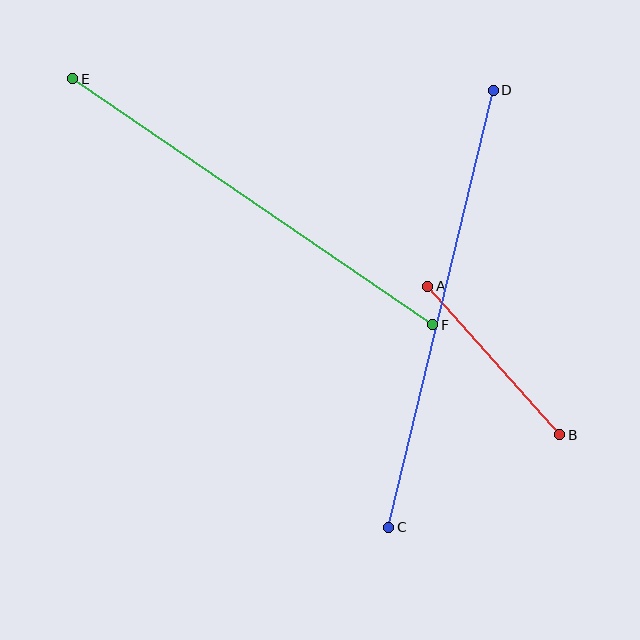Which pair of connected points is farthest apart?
Points C and D are farthest apart.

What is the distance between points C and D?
The distance is approximately 450 pixels.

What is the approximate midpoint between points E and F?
The midpoint is at approximately (253, 202) pixels.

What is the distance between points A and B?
The distance is approximately 198 pixels.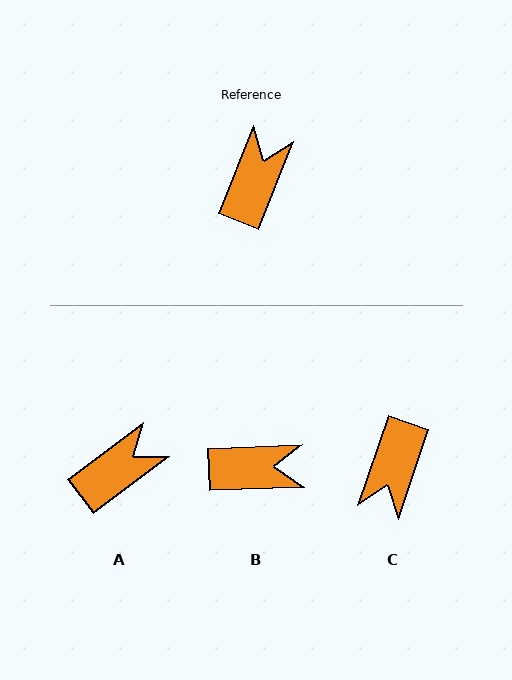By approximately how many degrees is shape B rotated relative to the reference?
Approximately 66 degrees clockwise.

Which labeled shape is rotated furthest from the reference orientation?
C, about 177 degrees away.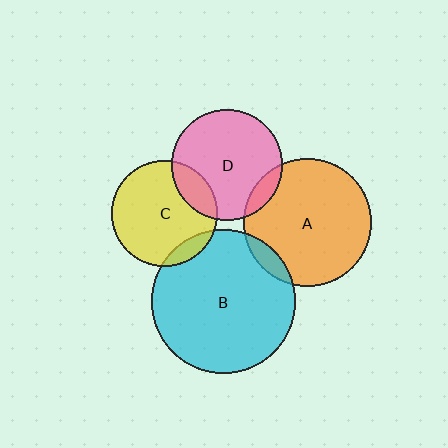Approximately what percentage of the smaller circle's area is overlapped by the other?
Approximately 10%.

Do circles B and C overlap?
Yes.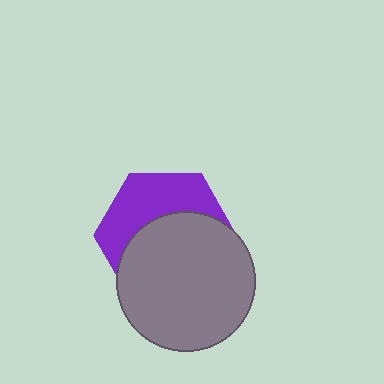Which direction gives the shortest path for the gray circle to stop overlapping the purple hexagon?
Moving down gives the shortest separation.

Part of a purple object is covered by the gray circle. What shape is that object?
It is a hexagon.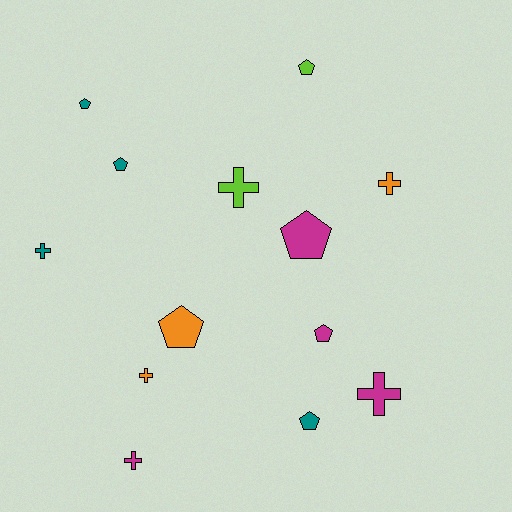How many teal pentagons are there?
There are 3 teal pentagons.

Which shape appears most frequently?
Pentagon, with 7 objects.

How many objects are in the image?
There are 13 objects.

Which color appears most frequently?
Magenta, with 4 objects.